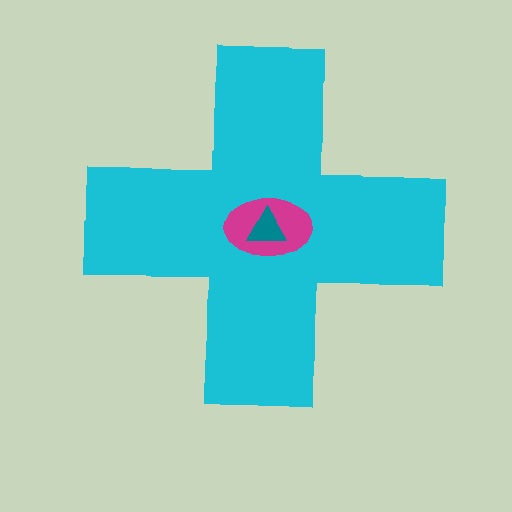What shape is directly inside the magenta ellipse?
The teal triangle.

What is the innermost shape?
The teal triangle.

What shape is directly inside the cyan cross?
The magenta ellipse.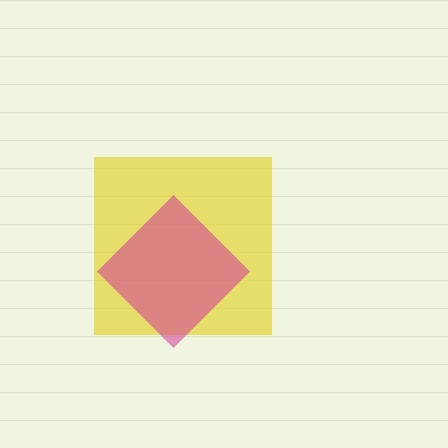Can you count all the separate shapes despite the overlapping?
Yes, there are 2 separate shapes.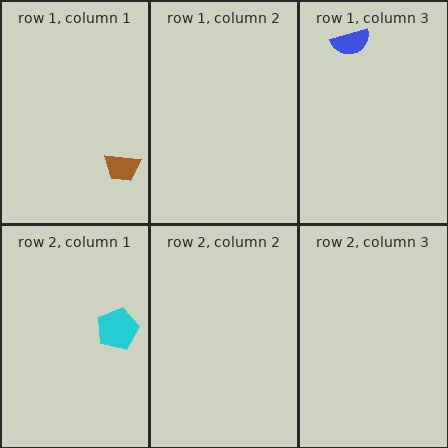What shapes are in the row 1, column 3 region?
The blue semicircle.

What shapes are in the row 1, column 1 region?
The brown trapezoid.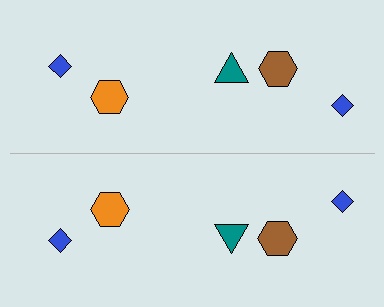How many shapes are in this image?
There are 10 shapes in this image.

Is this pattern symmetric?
Yes, this pattern has bilateral (reflection) symmetry.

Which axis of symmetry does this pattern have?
The pattern has a horizontal axis of symmetry running through the center of the image.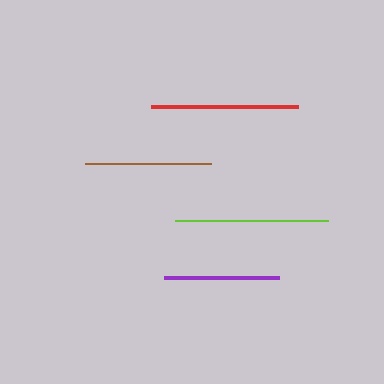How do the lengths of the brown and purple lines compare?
The brown and purple lines are approximately the same length.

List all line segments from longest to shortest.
From longest to shortest: lime, red, brown, purple.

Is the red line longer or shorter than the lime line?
The lime line is longer than the red line.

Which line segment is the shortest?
The purple line is the shortest at approximately 115 pixels.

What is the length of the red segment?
The red segment is approximately 147 pixels long.